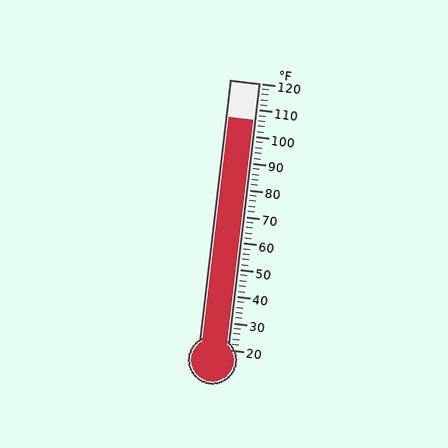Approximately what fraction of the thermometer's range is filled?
The thermometer is filled to approximately 85% of its range.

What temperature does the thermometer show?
The thermometer shows approximately 106°F.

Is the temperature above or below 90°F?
The temperature is above 90°F.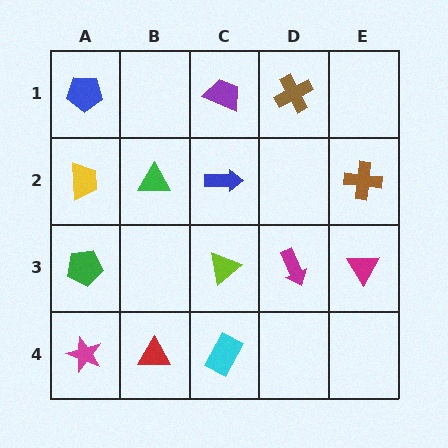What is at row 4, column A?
A magenta star.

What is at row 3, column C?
A lime triangle.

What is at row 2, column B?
A green triangle.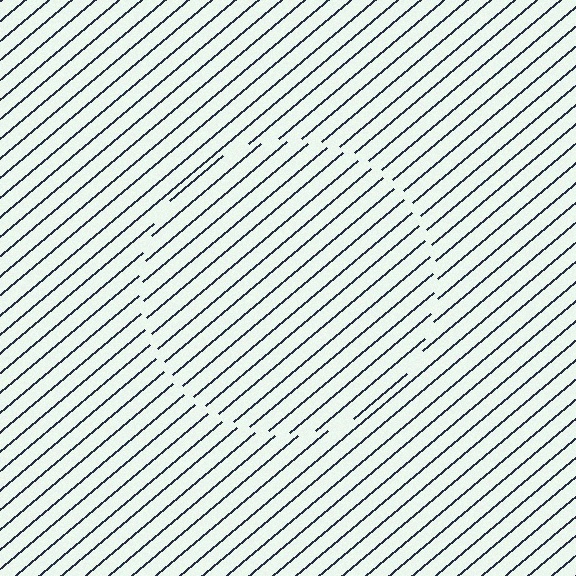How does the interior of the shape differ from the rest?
The interior of the shape contains the same grating, shifted by half a period — the contour is defined by the phase discontinuity where line-ends from the inner and outer gratings abut.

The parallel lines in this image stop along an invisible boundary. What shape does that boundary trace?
An illusory circle. The interior of the shape contains the same grating, shifted by half a period — the contour is defined by the phase discontinuity where line-ends from the inner and outer gratings abut.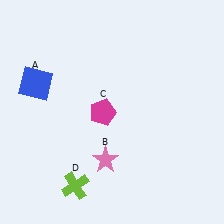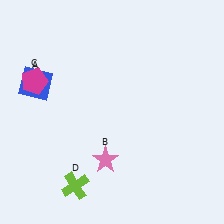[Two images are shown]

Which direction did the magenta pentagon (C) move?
The magenta pentagon (C) moved left.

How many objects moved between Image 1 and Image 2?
1 object moved between the two images.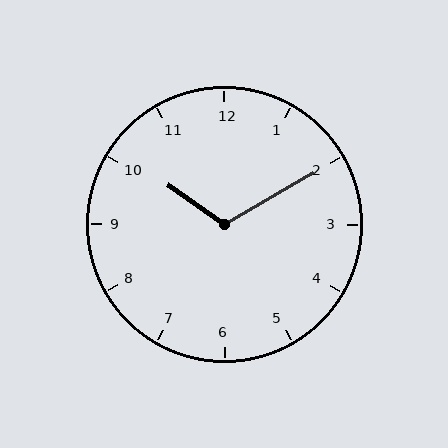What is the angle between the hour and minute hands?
Approximately 115 degrees.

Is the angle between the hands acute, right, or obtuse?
It is obtuse.